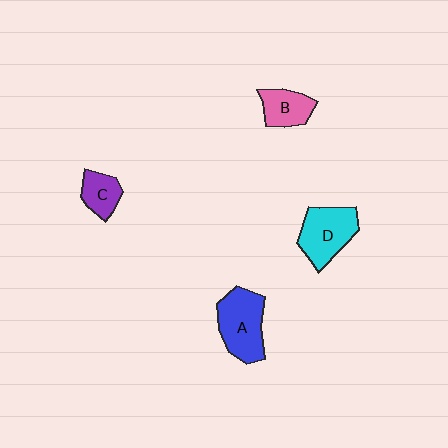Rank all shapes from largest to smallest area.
From largest to smallest: A (blue), D (cyan), B (pink), C (purple).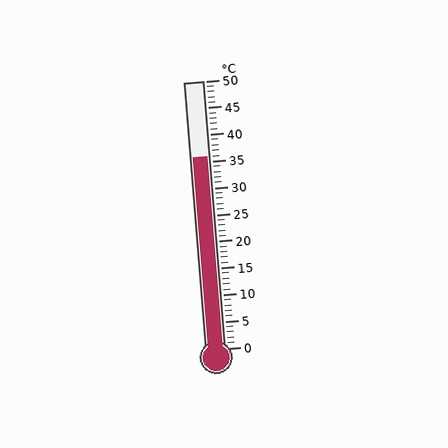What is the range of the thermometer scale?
The thermometer scale ranges from 0°C to 50°C.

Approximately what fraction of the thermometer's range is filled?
The thermometer is filled to approximately 70% of its range.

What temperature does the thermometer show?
The thermometer shows approximately 36°C.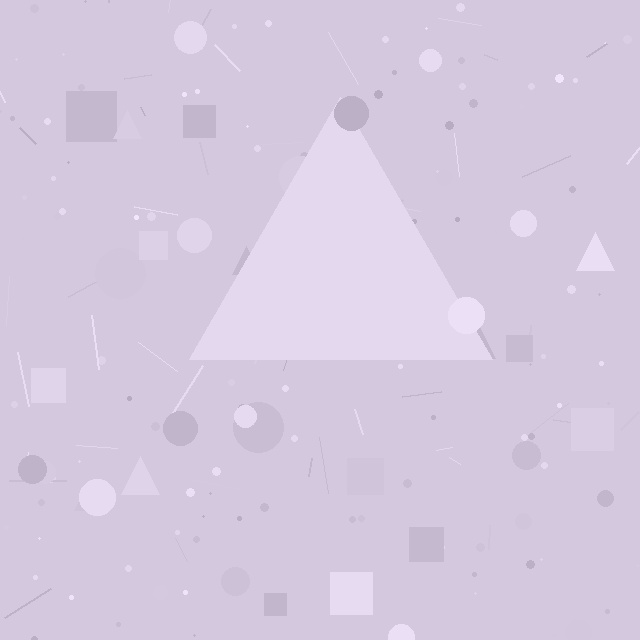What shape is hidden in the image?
A triangle is hidden in the image.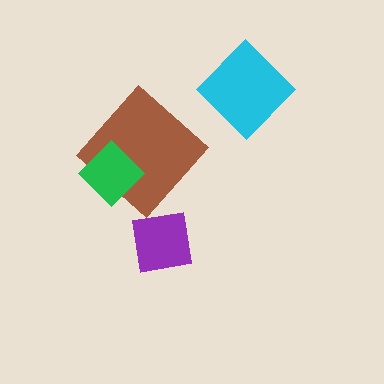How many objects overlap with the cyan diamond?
0 objects overlap with the cyan diamond.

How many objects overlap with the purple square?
0 objects overlap with the purple square.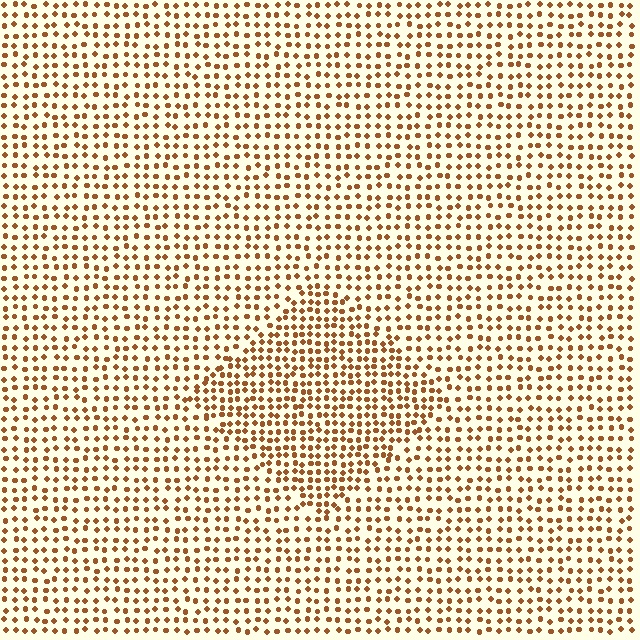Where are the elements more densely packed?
The elements are more densely packed inside the diamond boundary.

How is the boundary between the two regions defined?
The boundary is defined by a change in element density (approximately 1.6x ratio). All elements are the same color, size, and shape.